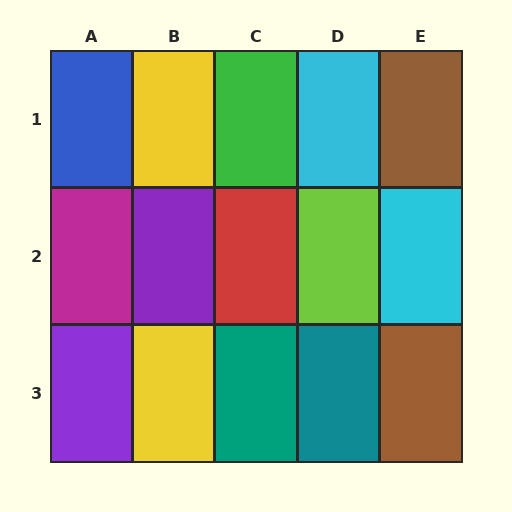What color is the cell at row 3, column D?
Teal.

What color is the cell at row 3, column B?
Yellow.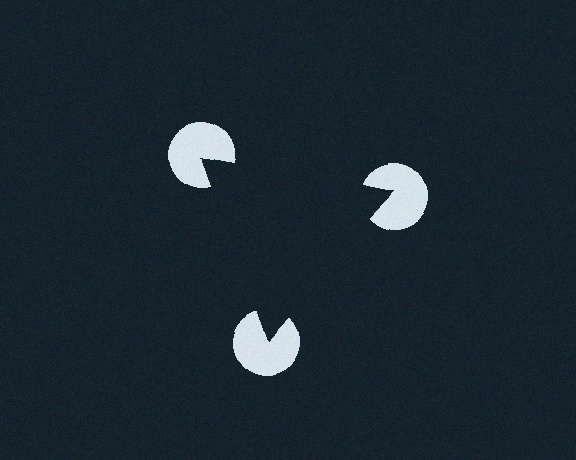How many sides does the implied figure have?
3 sides.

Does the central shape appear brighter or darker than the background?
It typically appears slightly darker than the background, even though no actual brightness change is drawn.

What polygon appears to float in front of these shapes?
An illusory triangle — its edges are inferred from the aligned wedge cuts in the pac-man discs, not physically drawn.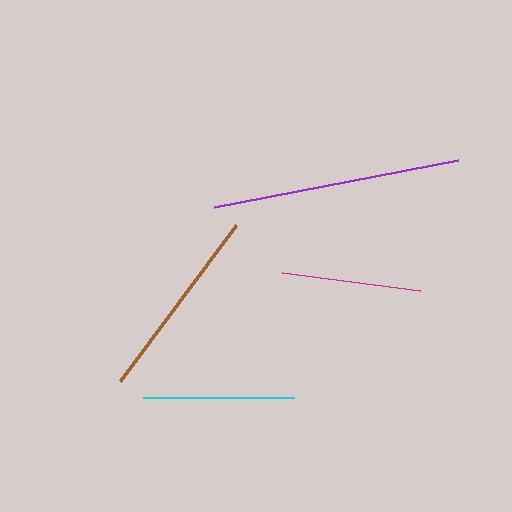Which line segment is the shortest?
The magenta line is the shortest at approximately 139 pixels.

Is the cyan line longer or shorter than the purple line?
The purple line is longer than the cyan line.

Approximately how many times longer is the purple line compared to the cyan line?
The purple line is approximately 1.6 times the length of the cyan line.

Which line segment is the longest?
The purple line is the longest at approximately 248 pixels.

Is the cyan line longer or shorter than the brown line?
The brown line is longer than the cyan line.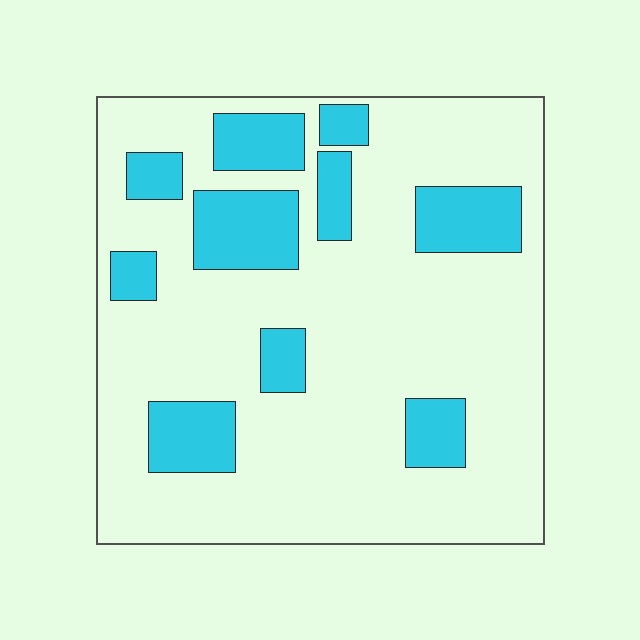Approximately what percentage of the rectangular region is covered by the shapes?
Approximately 20%.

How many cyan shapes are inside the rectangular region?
10.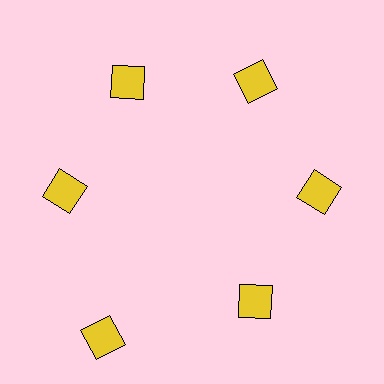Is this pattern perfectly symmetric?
No. The 6 yellow squares are arranged in a ring, but one element near the 7 o'clock position is pushed outward from the center, breaking the 6-fold rotational symmetry.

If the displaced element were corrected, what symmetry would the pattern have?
It would have 6-fold rotational symmetry — the pattern would map onto itself every 60 degrees.